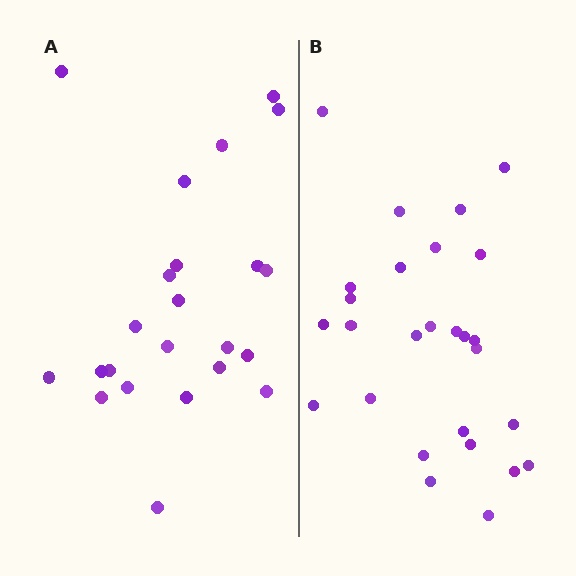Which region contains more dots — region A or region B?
Region B (the right region) has more dots.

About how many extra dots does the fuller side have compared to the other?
Region B has about 4 more dots than region A.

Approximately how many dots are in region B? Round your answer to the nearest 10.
About 30 dots. (The exact count is 27, which rounds to 30.)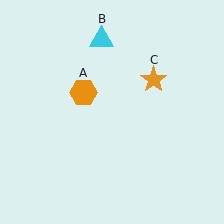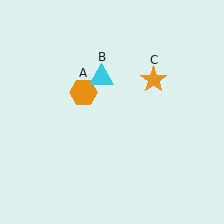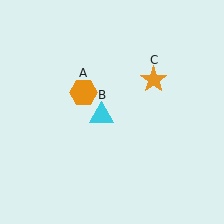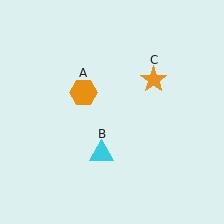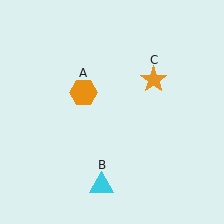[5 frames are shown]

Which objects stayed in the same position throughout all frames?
Orange hexagon (object A) and orange star (object C) remained stationary.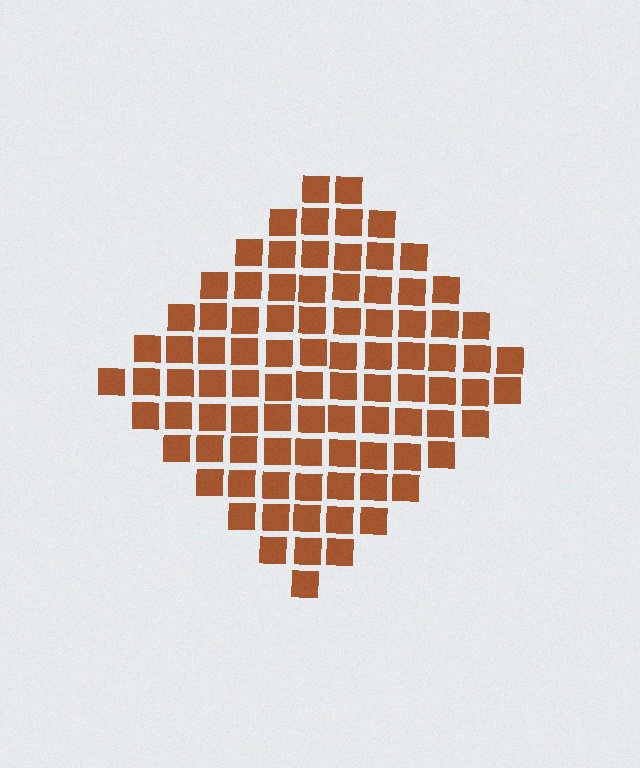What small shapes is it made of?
It is made of small squares.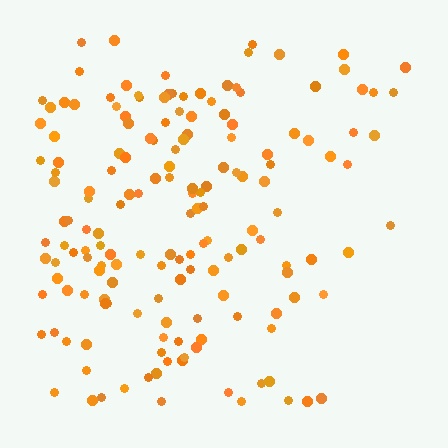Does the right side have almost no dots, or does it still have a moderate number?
Still a moderate number, just noticeably fewer than the left.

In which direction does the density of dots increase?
From right to left, with the left side densest.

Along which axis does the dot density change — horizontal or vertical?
Horizontal.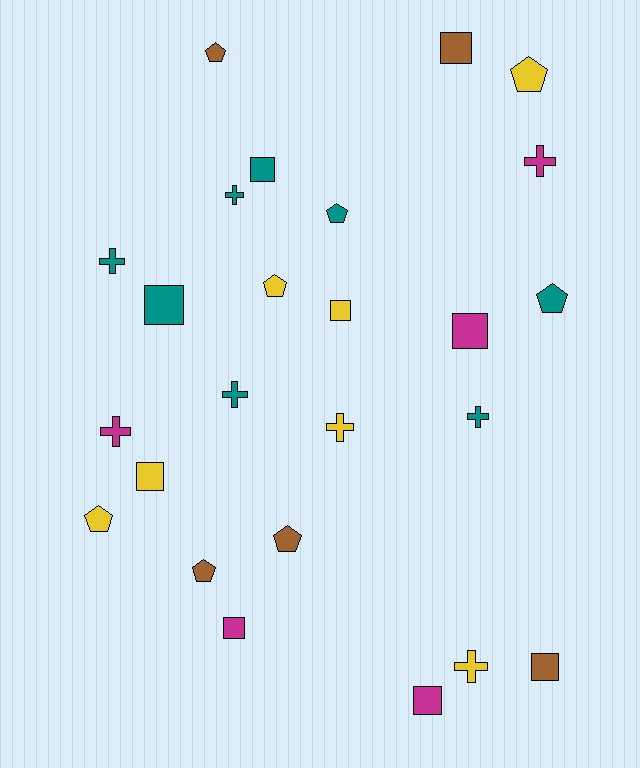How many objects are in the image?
There are 25 objects.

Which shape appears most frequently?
Square, with 9 objects.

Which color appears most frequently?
Teal, with 8 objects.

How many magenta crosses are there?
There are 2 magenta crosses.